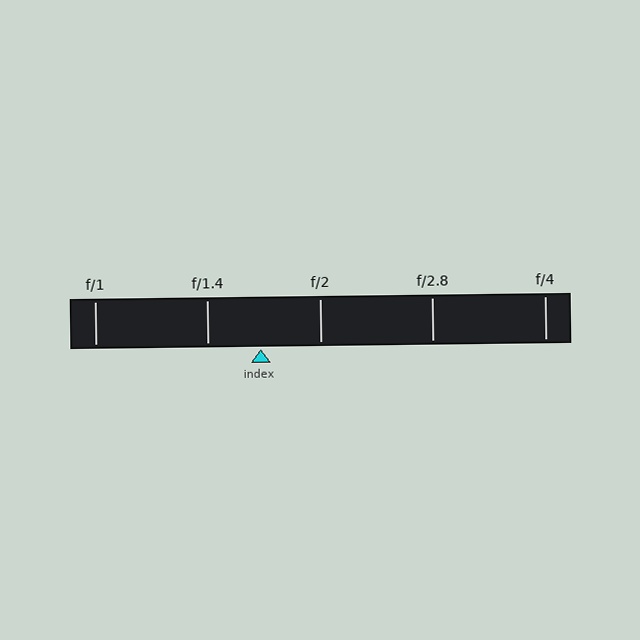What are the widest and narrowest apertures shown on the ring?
The widest aperture shown is f/1 and the narrowest is f/4.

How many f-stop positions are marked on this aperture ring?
There are 5 f-stop positions marked.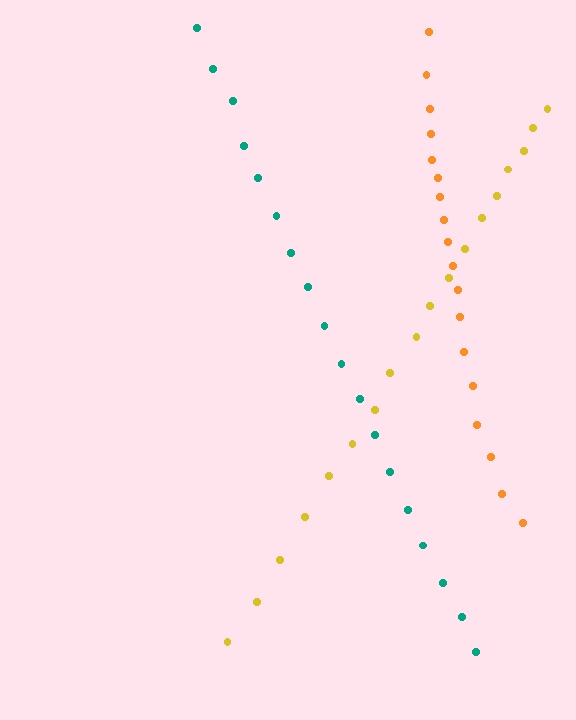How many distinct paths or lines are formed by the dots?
There are 3 distinct paths.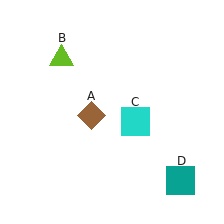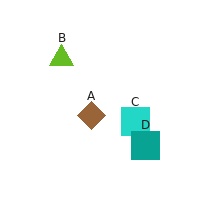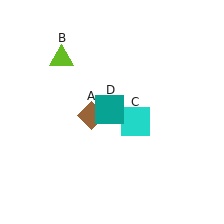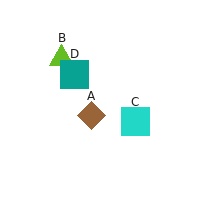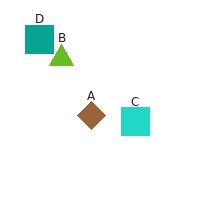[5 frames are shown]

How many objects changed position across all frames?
1 object changed position: teal square (object D).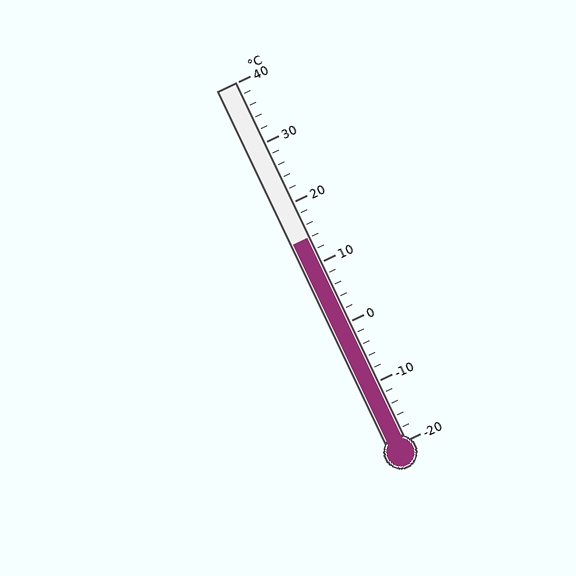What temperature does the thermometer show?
The thermometer shows approximately 14°C.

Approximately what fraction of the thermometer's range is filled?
The thermometer is filled to approximately 55% of its range.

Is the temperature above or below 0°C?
The temperature is above 0°C.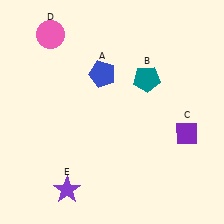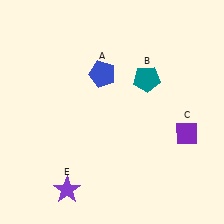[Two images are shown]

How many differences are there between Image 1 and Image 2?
There is 1 difference between the two images.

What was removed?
The pink circle (D) was removed in Image 2.